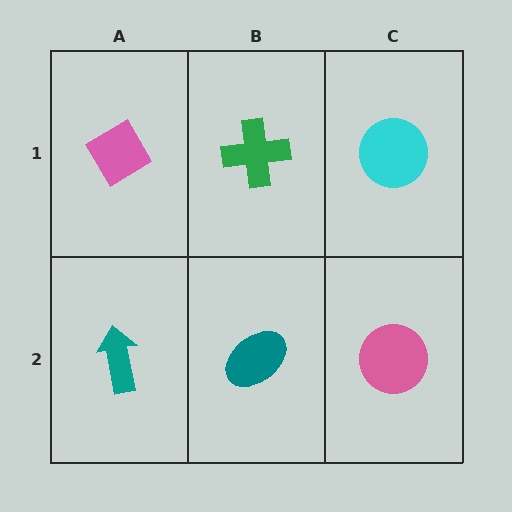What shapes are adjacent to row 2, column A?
A pink diamond (row 1, column A), a teal ellipse (row 2, column B).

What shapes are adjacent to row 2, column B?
A green cross (row 1, column B), a teal arrow (row 2, column A), a pink circle (row 2, column C).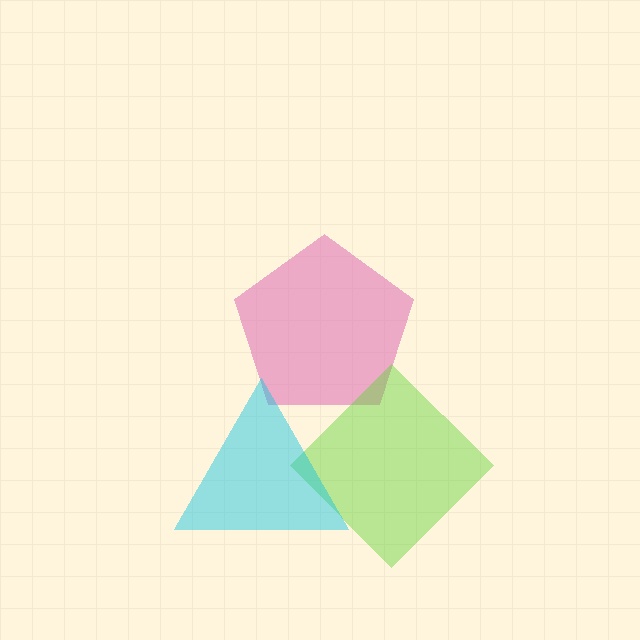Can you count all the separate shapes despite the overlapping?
Yes, there are 3 separate shapes.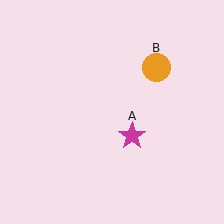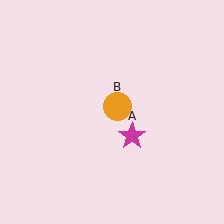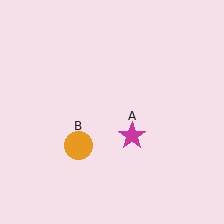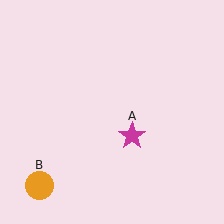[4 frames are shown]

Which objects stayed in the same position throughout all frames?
Magenta star (object A) remained stationary.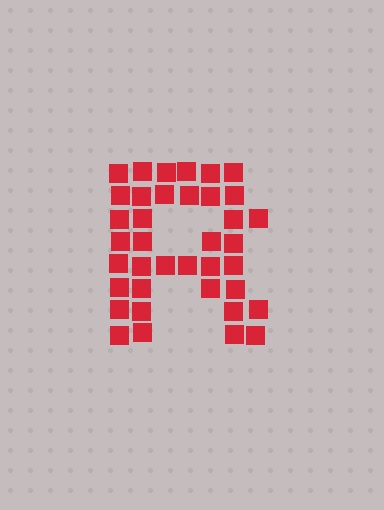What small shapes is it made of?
It is made of small squares.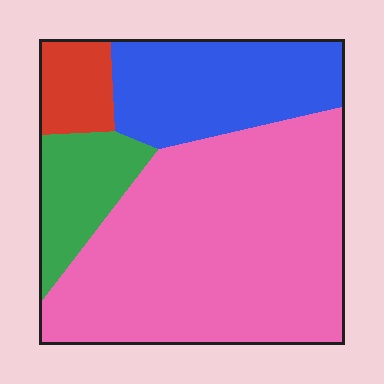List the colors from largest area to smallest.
From largest to smallest: pink, blue, green, red.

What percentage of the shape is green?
Green takes up about one eighth (1/8) of the shape.